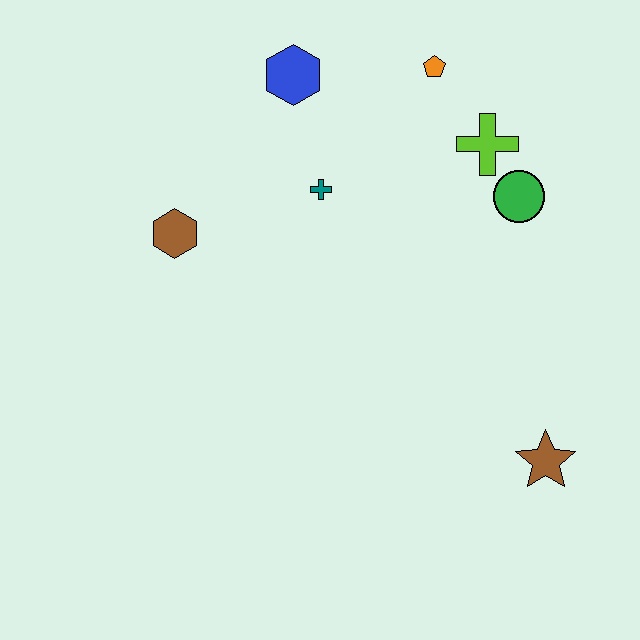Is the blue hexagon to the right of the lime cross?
No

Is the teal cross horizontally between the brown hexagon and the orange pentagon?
Yes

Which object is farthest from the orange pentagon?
The brown star is farthest from the orange pentagon.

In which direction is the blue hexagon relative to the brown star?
The blue hexagon is above the brown star.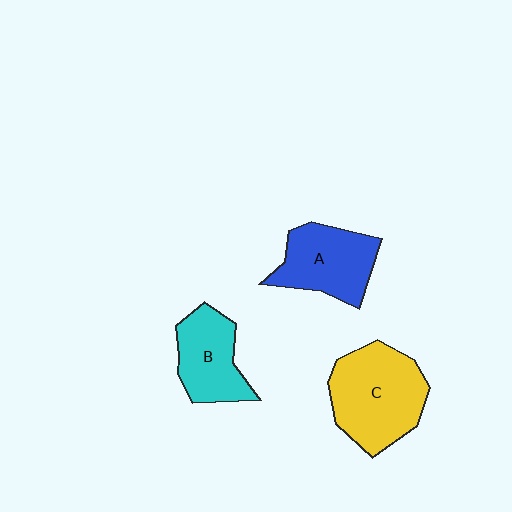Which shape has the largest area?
Shape C (yellow).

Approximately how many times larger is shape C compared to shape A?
Approximately 1.3 times.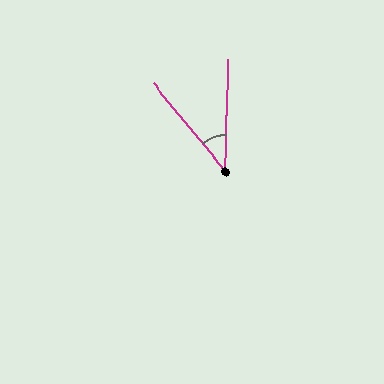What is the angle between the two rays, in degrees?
Approximately 41 degrees.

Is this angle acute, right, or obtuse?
It is acute.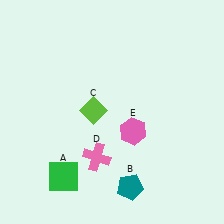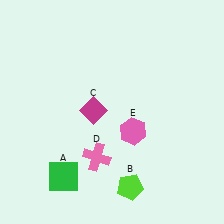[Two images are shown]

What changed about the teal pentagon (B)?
In Image 1, B is teal. In Image 2, it changed to lime.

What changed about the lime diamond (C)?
In Image 1, C is lime. In Image 2, it changed to magenta.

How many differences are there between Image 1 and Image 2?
There are 2 differences between the two images.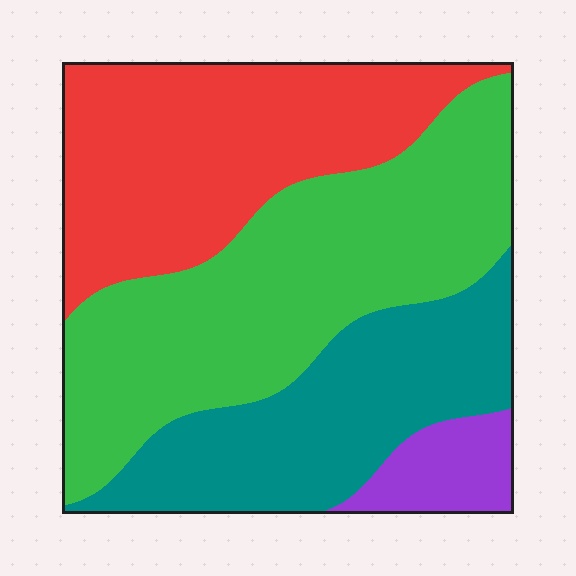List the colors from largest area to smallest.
From largest to smallest: green, red, teal, purple.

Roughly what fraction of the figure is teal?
Teal takes up about one quarter (1/4) of the figure.